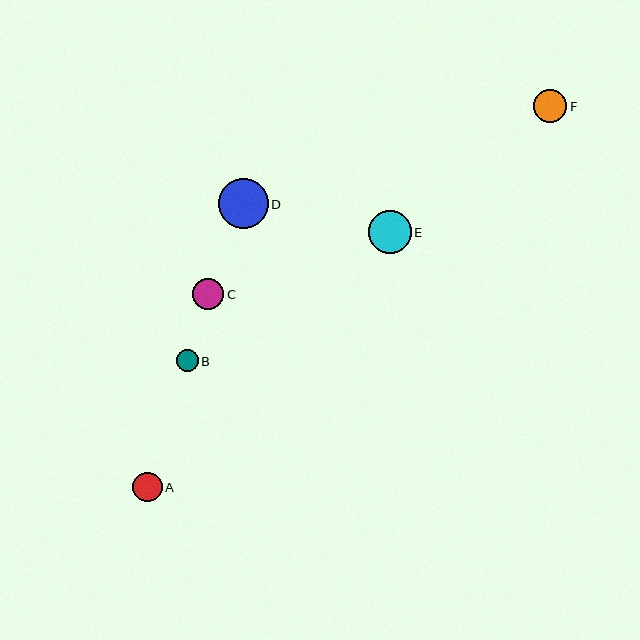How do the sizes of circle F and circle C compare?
Circle F and circle C are approximately the same size.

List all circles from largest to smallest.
From largest to smallest: D, E, F, C, A, B.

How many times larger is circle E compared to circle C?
Circle E is approximately 1.4 times the size of circle C.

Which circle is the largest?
Circle D is the largest with a size of approximately 50 pixels.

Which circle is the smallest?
Circle B is the smallest with a size of approximately 22 pixels.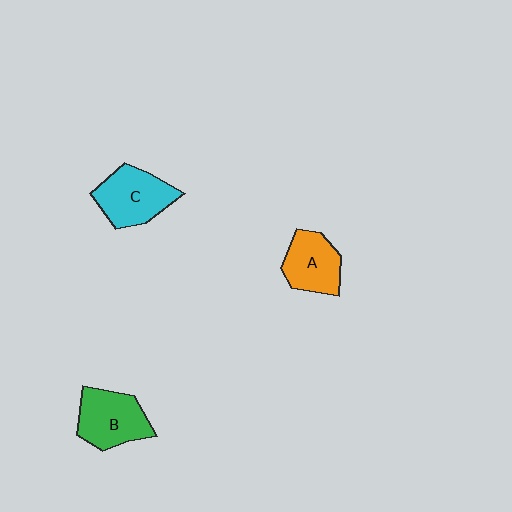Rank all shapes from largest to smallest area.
From largest to smallest: C (cyan), B (green), A (orange).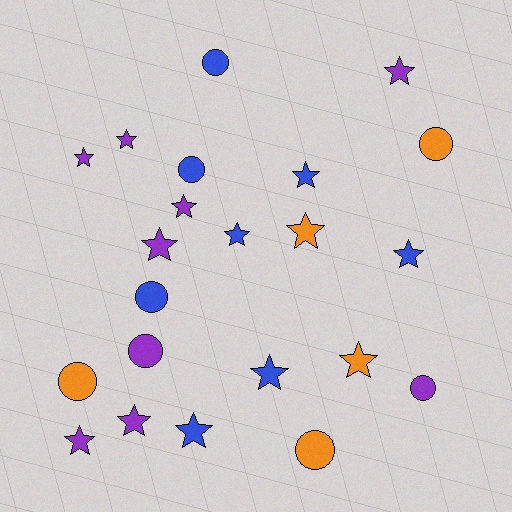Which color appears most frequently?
Purple, with 9 objects.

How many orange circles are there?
There are 3 orange circles.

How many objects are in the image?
There are 22 objects.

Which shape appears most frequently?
Star, with 14 objects.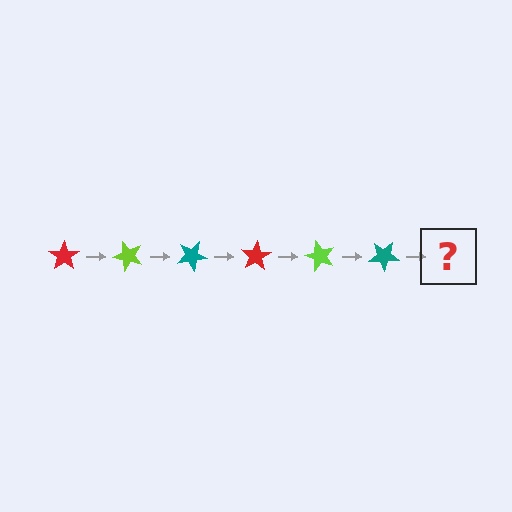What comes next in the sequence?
The next element should be a red star, rotated 300 degrees from the start.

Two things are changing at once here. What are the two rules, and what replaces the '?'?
The two rules are that it rotates 50 degrees each step and the color cycles through red, lime, and teal. The '?' should be a red star, rotated 300 degrees from the start.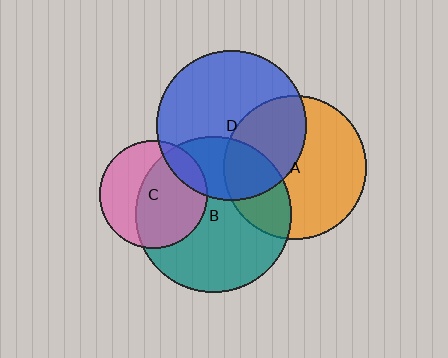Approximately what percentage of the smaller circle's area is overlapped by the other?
Approximately 30%.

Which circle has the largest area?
Circle B (teal).